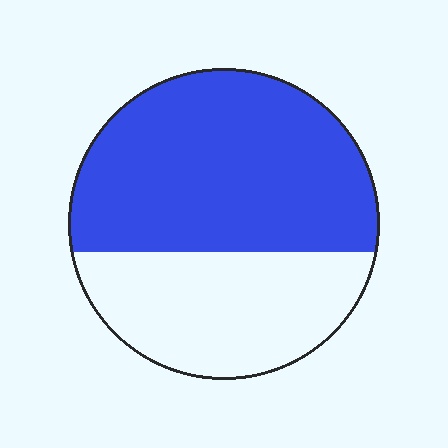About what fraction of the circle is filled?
About five eighths (5/8).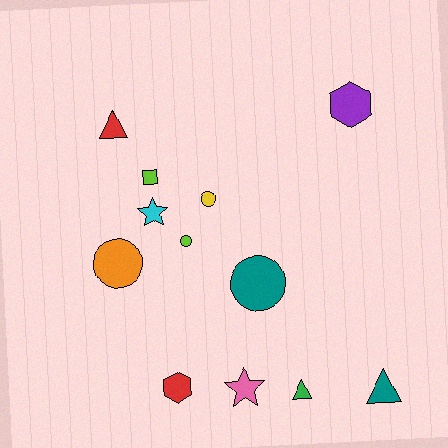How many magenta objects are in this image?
There are no magenta objects.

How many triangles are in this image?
There are 3 triangles.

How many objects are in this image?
There are 12 objects.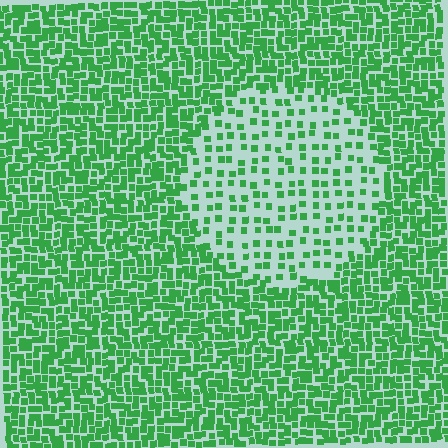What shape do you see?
I see a circle.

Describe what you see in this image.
The image contains small green elements arranged at two different densities. A circle-shaped region is visible where the elements are less densely packed than the surrounding area.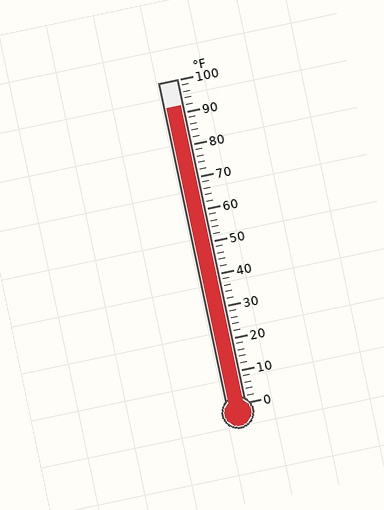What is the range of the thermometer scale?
The thermometer scale ranges from 0°F to 100°F.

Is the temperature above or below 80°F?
The temperature is above 80°F.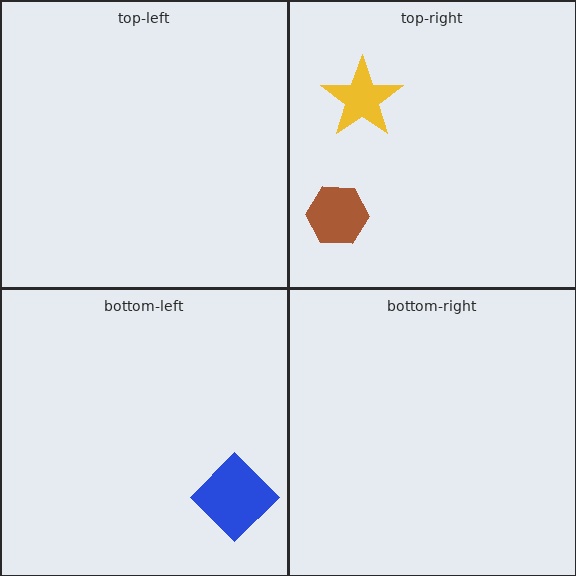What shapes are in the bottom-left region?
The blue diamond.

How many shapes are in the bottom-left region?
1.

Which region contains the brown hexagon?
The top-right region.